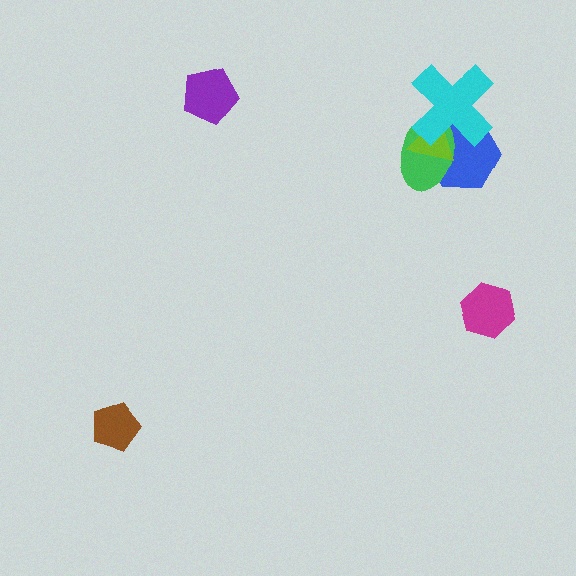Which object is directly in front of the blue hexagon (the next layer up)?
The green ellipse is directly in front of the blue hexagon.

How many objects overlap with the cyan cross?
3 objects overlap with the cyan cross.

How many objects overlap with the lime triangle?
3 objects overlap with the lime triangle.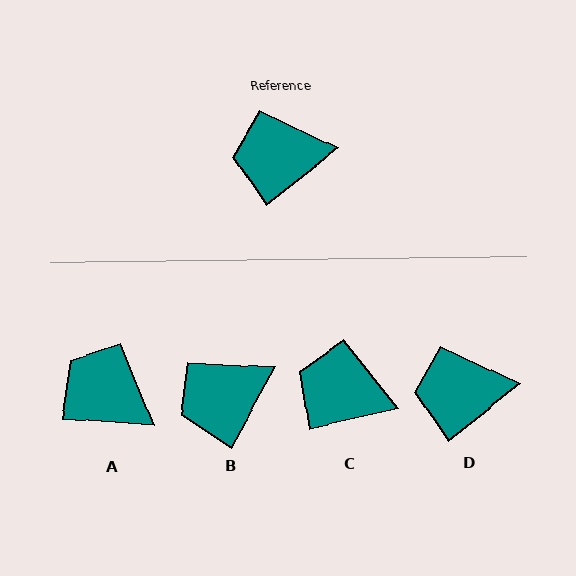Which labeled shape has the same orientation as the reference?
D.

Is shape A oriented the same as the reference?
No, it is off by about 43 degrees.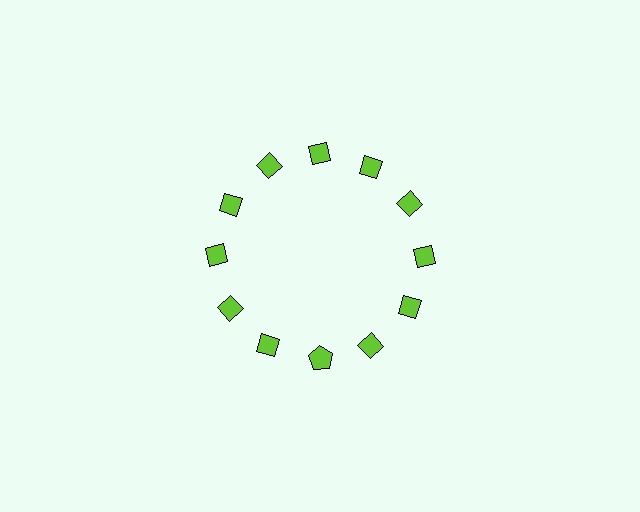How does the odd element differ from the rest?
It has a different shape: pentagon instead of diamond.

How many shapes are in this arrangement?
There are 12 shapes arranged in a ring pattern.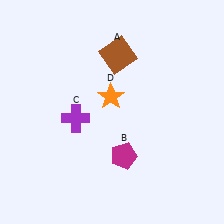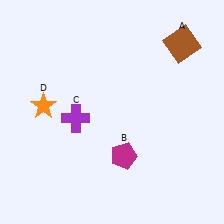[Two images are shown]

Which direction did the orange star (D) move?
The orange star (D) moved left.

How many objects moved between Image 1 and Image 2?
2 objects moved between the two images.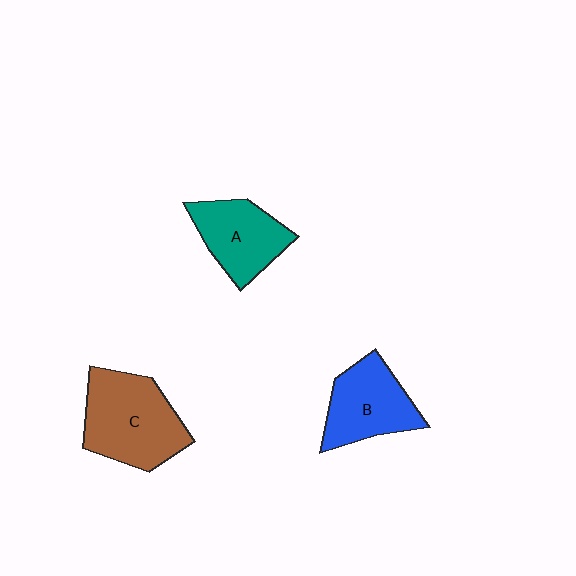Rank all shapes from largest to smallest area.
From largest to smallest: C (brown), B (blue), A (teal).